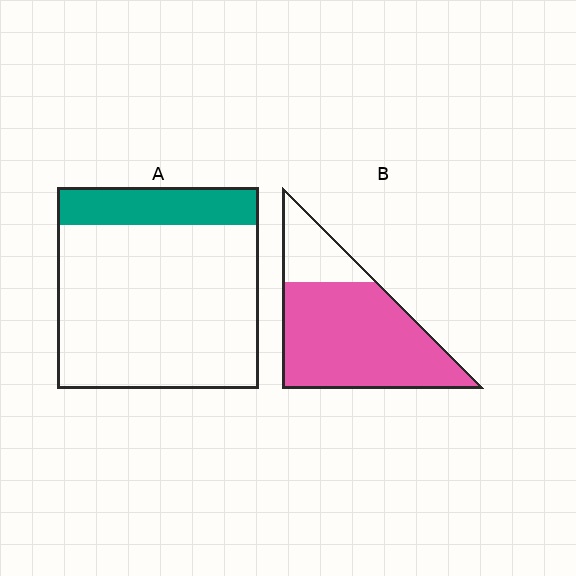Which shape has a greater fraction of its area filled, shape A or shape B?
Shape B.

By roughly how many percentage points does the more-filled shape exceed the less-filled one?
By roughly 60 percentage points (B over A).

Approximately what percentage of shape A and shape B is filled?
A is approximately 20% and B is approximately 80%.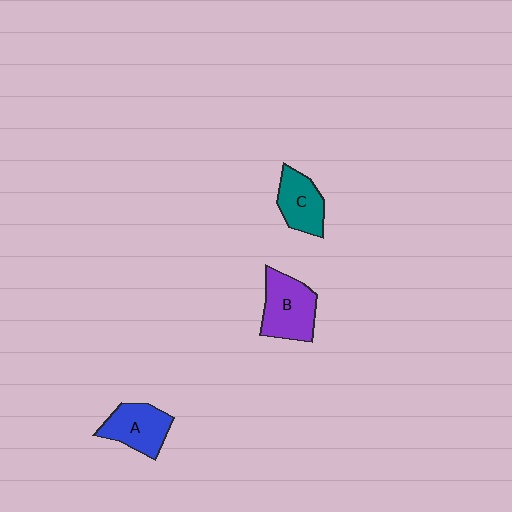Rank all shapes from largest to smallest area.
From largest to smallest: B (purple), A (blue), C (teal).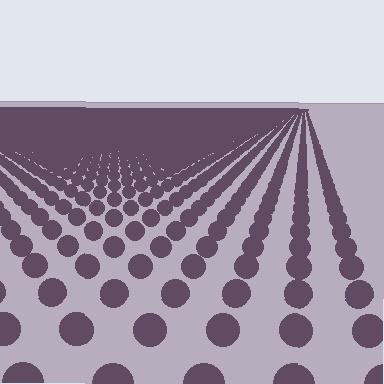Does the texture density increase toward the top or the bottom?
Density increases toward the top.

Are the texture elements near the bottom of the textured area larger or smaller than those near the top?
Larger. Near the bottom, elements are closer to the viewer and appear at a bigger on-screen size.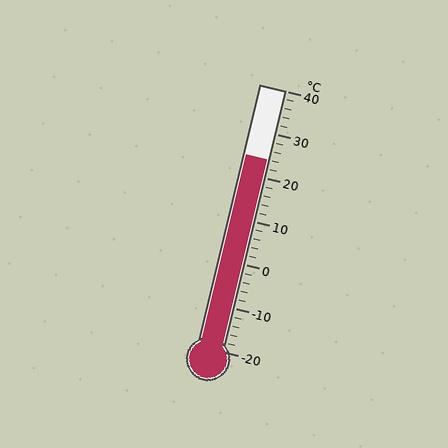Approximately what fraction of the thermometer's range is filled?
The thermometer is filled to approximately 75% of its range.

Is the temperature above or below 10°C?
The temperature is above 10°C.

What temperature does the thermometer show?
The thermometer shows approximately 24°C.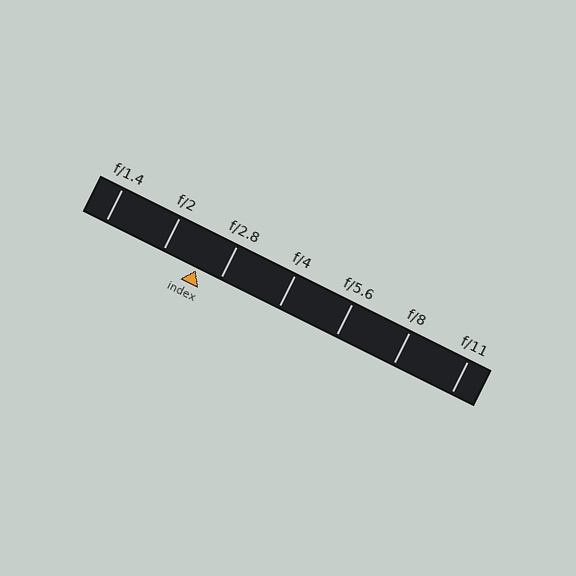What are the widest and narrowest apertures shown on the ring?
The widest aperture shown is f/1.4 and the narrowest is f/11.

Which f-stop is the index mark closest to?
The index mark is closest to f/2.8.